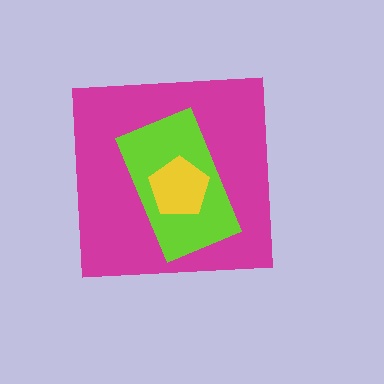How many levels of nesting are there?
3.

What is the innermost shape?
The yellow pentagon.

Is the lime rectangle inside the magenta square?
Yes.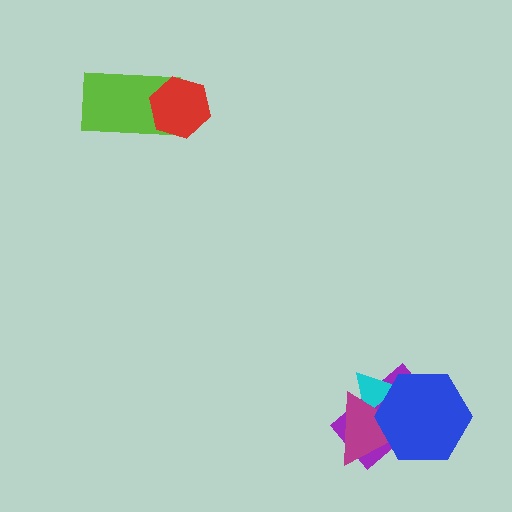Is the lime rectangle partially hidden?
Yes, it is partially covered by another shape.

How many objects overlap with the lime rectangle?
1 object overlaps with the lime rectangle.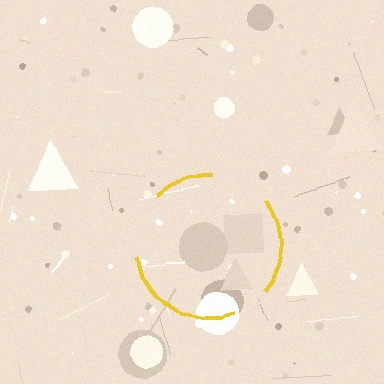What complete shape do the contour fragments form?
The contour fragments form a circle.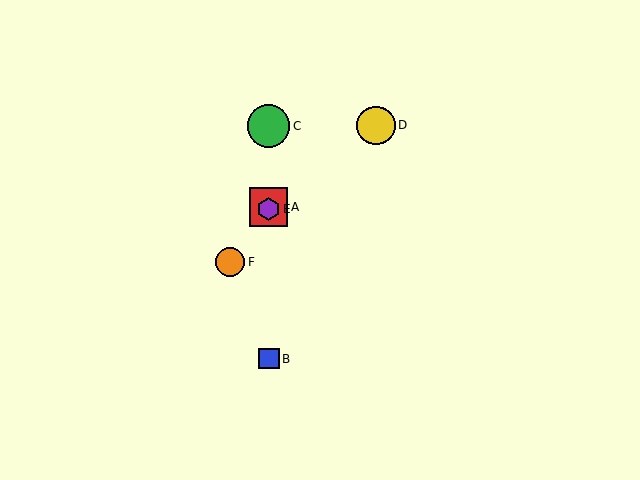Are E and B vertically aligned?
Yes, both are at x≈269.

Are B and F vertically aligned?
No, B is at x≈269 and F is at x≈230.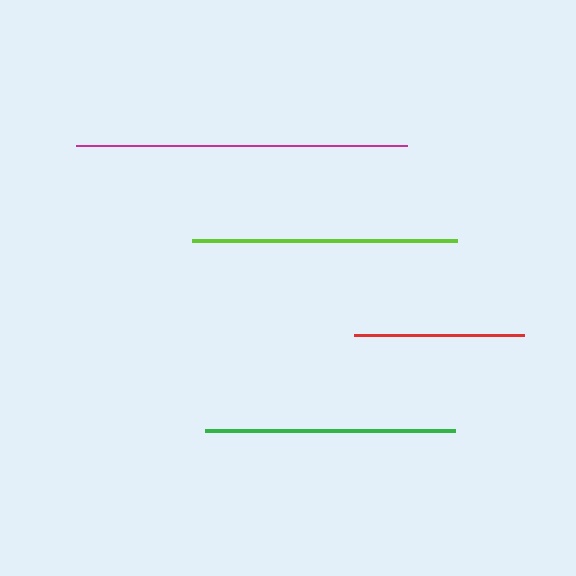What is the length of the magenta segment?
The magenta segment is approximately 332 pixels long.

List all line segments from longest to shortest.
From longest to shortest: magenta, lime, green, red.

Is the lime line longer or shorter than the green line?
The lime line is longer than the green line.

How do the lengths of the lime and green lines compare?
The lime and green lines are approximately the same length.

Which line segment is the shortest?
The red line is the shortest at approximately 170 pixels.